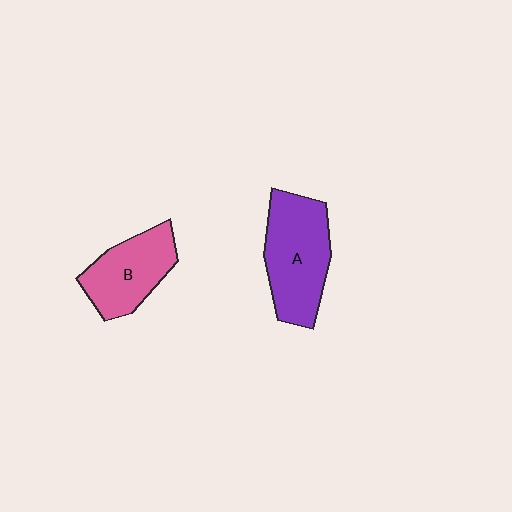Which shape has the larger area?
Shape A (purple).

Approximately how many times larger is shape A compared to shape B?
Approximately 1.3 times.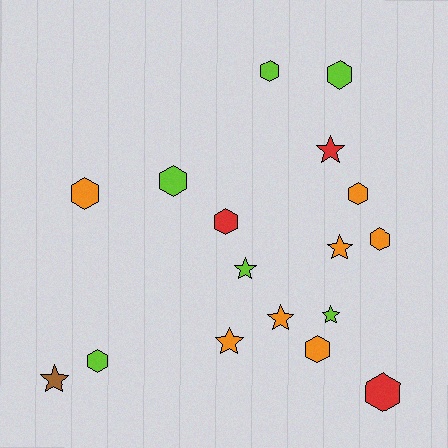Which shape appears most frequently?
Hexagon, with 10 objects.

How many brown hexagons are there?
There are no brown hexagons.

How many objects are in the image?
There are 17 objects.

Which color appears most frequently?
Orange, with 7 objects.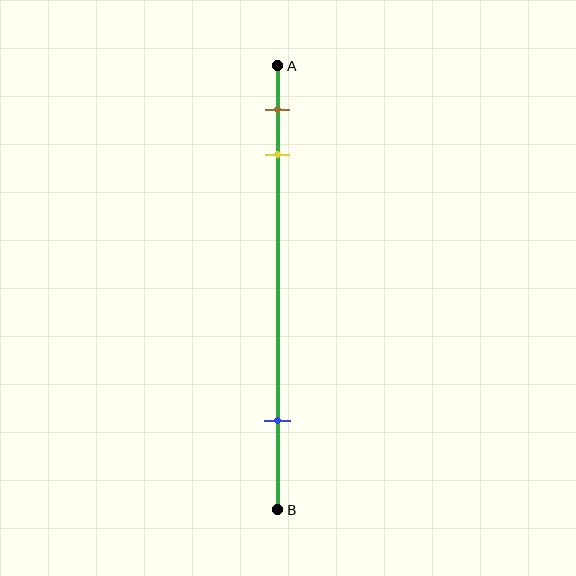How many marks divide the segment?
There are 3 marks dividing the segment.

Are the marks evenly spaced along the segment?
No, the marks are not evenly spaced.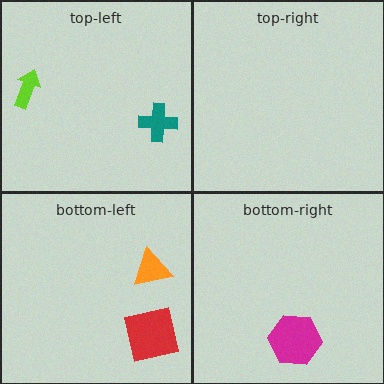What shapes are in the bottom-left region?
The red square, the orange triangle.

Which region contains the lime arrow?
The top-left region.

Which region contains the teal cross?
The top-left region.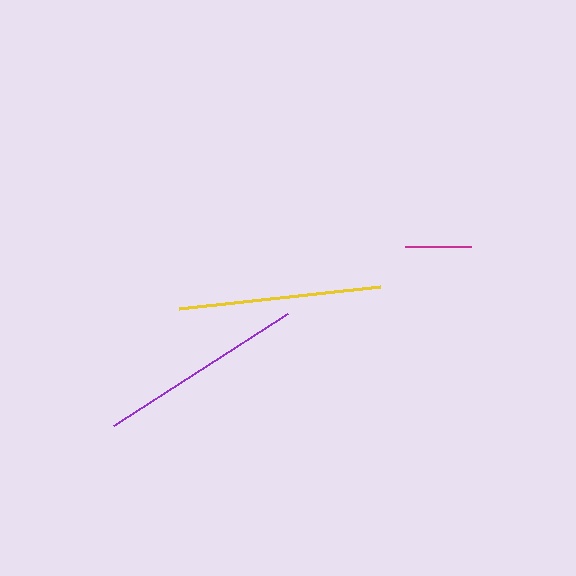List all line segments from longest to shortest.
From longest to shortest: purple, yellow, magenta.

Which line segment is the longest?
The purple line is the longest at approximately 207 pixels.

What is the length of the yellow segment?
The yellow segment is approximately 202 pixels long.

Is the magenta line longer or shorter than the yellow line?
The yellow line is longer than the magenta line.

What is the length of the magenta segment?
The magenta segment is approximately 66 pixels long.